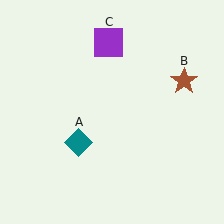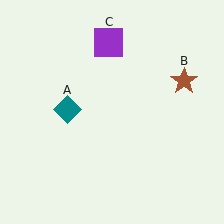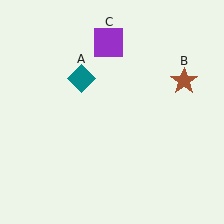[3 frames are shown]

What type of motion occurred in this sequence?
The teal diamond (object A) rotated clockwise around the center of the scene.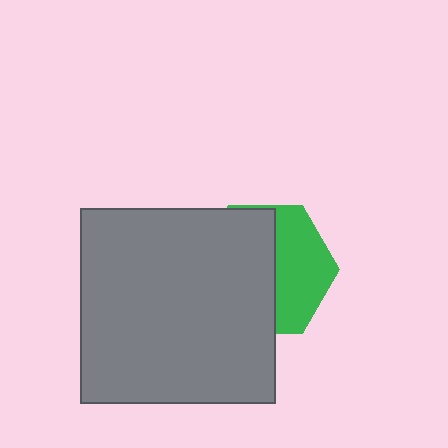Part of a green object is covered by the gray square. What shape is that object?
It is a hexagon.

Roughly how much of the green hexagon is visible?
A small part of it is visible (roughly 42%).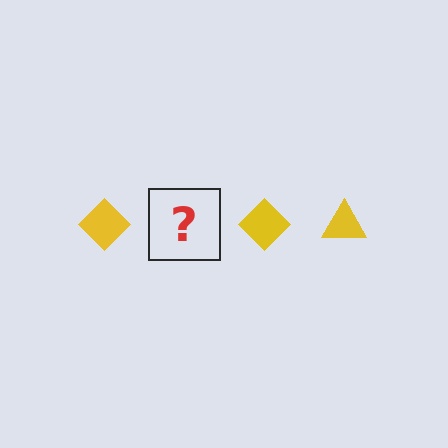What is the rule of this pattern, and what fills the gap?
The rule is that the pattern cycles through diamond, triangle shapes in yellow. The gap should be filled with a yellow triangle.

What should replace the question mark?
The question mark should be replaced with a yellow triangle.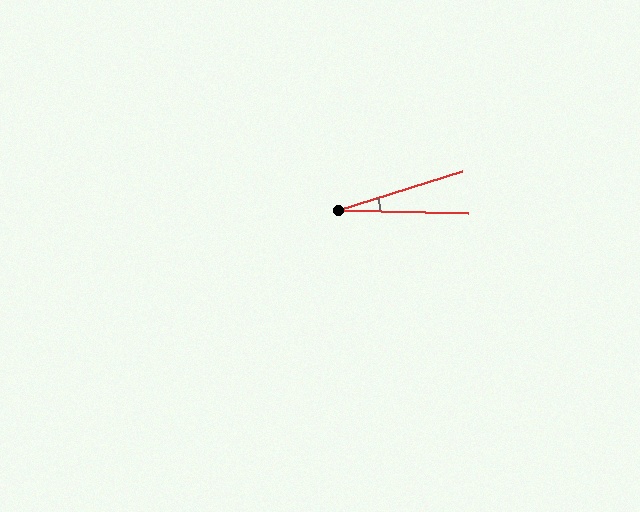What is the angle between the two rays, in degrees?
Approximately 19 degrees.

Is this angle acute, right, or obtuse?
It is acute.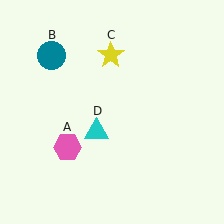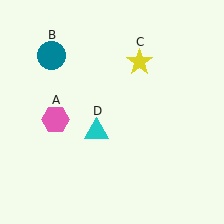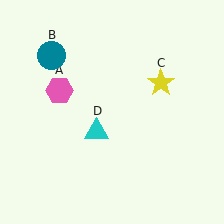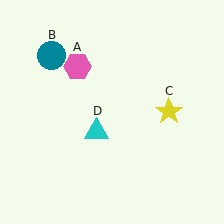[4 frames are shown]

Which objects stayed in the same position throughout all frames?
Teal circle (object B) and cyan triangle (object D) remained stationary.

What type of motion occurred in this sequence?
The pink hexagon (object A), yellow star (object C) rotated clockwise around the center of the scene.